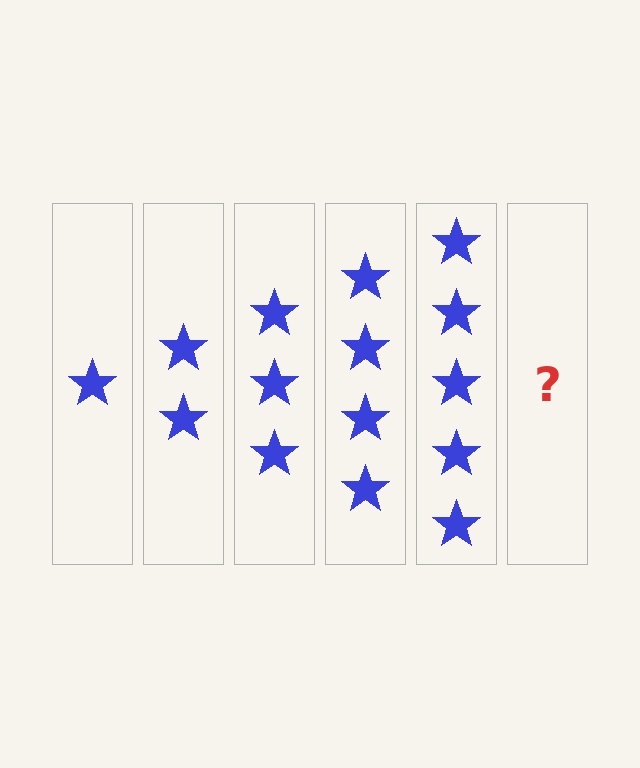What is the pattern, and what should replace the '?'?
The pattern is that each step adds one more star. The '?' should be 6 stars.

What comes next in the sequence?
The next element should be 6 stars.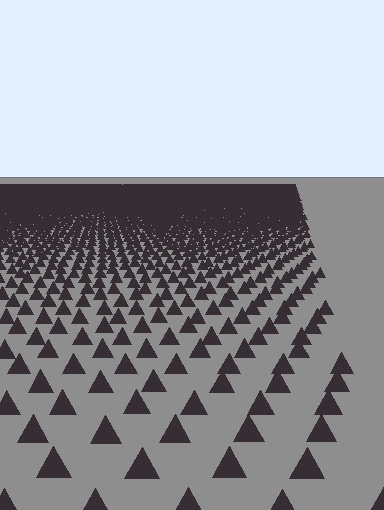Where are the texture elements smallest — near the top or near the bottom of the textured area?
Near the top.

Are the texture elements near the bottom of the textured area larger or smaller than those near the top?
Larger. Near the bottom, elements are closer to the viewer and appear at a bigger on-screen size.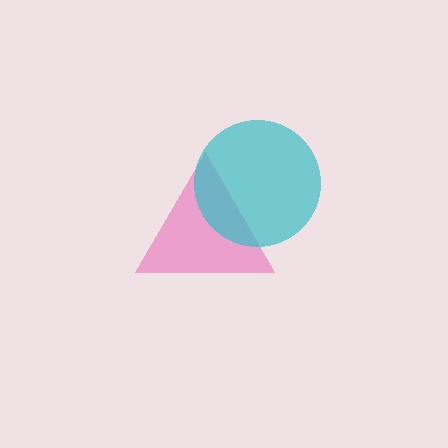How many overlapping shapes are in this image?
There are 2 overlapping shapes in the image.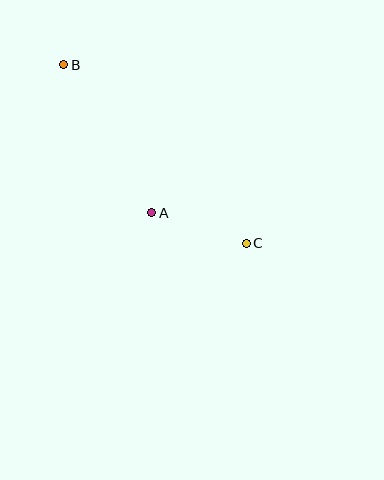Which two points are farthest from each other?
Points B and C are farthest from each other.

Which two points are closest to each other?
Points A and C are closest to each other.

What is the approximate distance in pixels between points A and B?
The distance between A and B is approximately 172 pixels.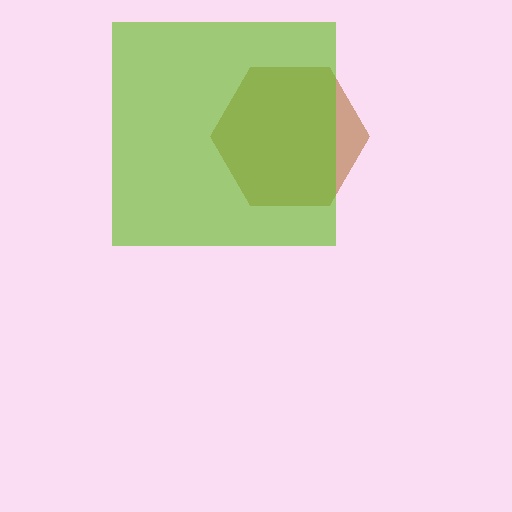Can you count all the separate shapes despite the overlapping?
Yes, there are 2 separate shapes.